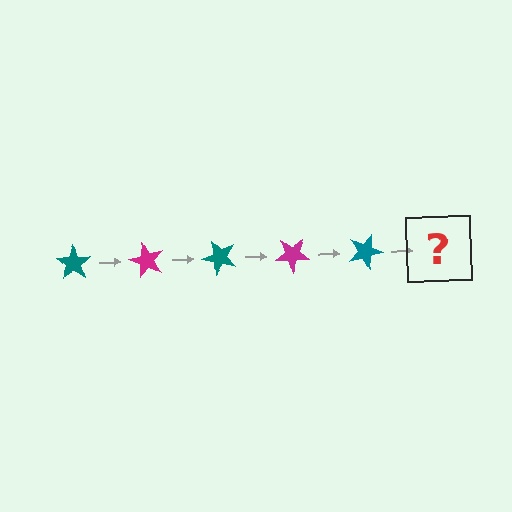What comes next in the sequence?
The next element should be a magenta star, rotated 300 degrees from the start.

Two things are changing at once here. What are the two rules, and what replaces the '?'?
The two rules are that it rotates 60 degrees each step and the color cycles through teal and magenta. The '?' should be a magenta star, rotated 300 degrees from the start.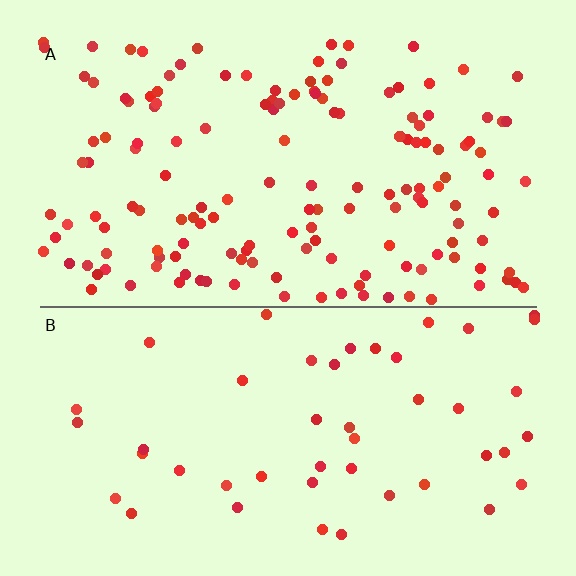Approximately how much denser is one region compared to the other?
Approximately 3.2× — region A over region B.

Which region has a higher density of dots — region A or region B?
A (the top).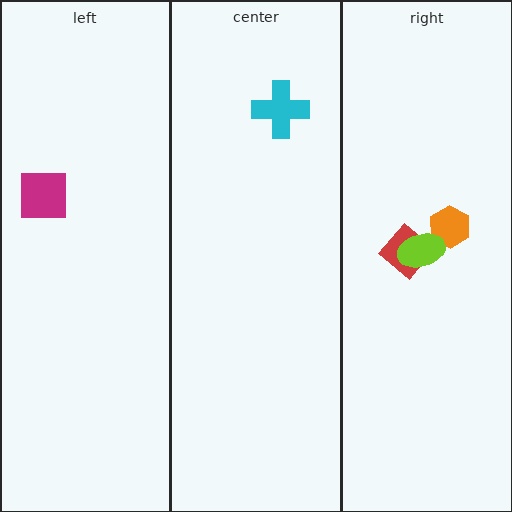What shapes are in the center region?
The cyan cross.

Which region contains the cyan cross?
The center region.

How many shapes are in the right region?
3.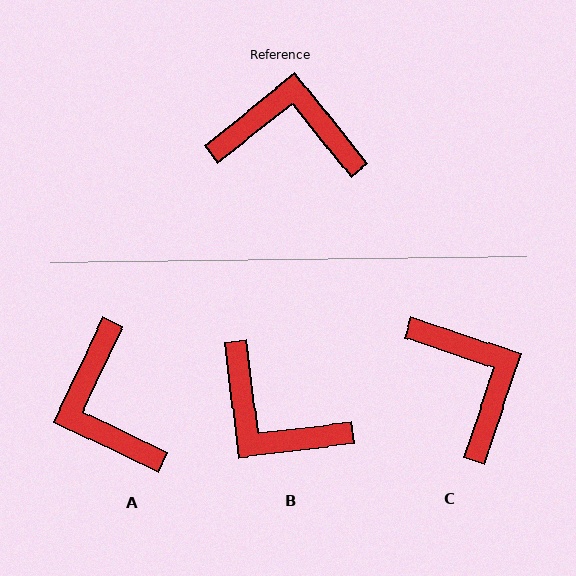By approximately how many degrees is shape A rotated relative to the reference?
Approximately 116 degrees counter-clockwise.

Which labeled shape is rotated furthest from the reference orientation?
B, about 148 degrees away.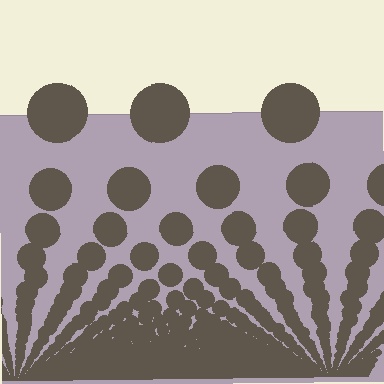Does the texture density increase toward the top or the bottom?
Density increases toward the bottom.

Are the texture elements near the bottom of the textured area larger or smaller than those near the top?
Smaller. The gradient is inverted — elements near the bottom are smaller and denser.